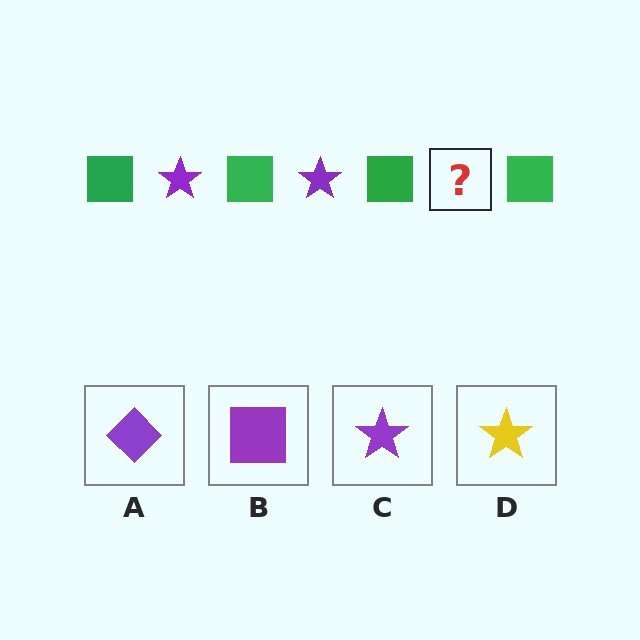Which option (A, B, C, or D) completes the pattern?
C.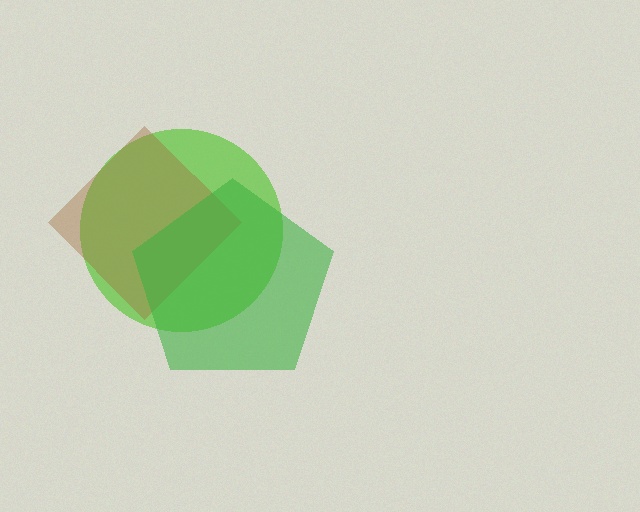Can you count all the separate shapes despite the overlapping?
Yes, there are 3 separate shapes.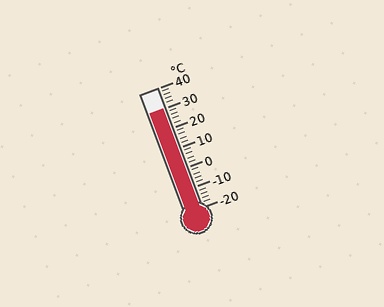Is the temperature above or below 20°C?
The temperature is above 20°C.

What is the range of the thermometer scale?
The thermometer scale ranges from -20°C to 40°C.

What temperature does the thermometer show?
The thermometer shows approximately 30°C.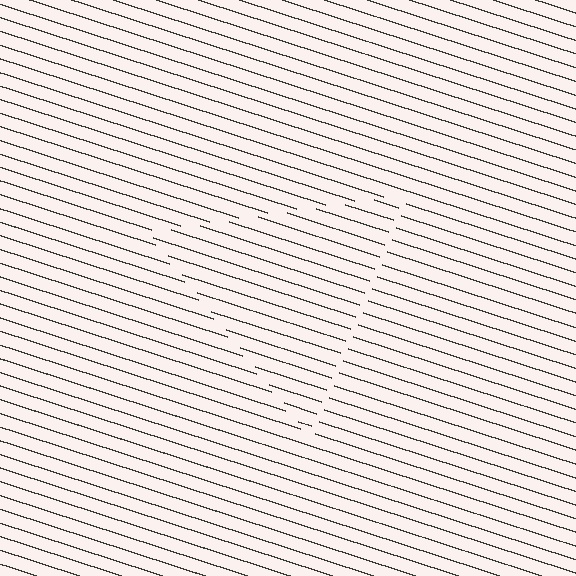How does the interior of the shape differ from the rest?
The interior of the shape contains the same grating, shifted by half a period — the contour is defined by the phase discontinuity where line-ends from the inner and outer gratings abut.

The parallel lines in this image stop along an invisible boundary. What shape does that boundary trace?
An illusory triangle. The interior of the shape contains the same grating, shifted by half a period — the contour is defined by the phase discontinuity where line-ends from the inner and outer gratings abut.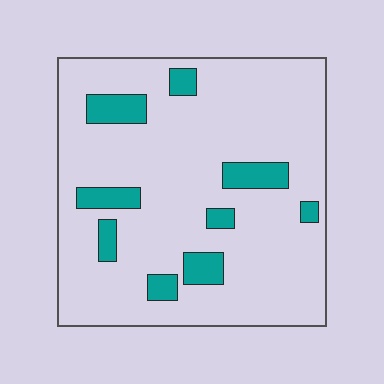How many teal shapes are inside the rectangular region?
9.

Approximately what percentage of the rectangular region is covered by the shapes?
Approximately 15%.